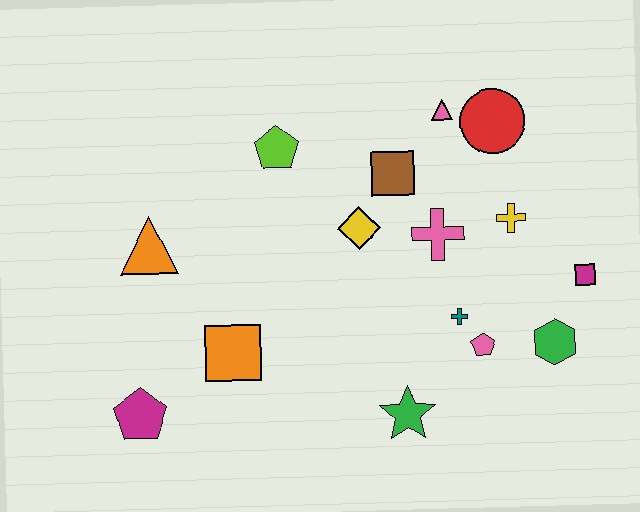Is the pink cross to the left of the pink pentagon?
Yes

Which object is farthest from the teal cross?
The magenta pentagon is farthest from the teal cross.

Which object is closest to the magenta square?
The green hexagon is closest to the magenta square.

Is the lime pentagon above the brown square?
Yes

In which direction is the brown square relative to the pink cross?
The brown square is above the pink cross.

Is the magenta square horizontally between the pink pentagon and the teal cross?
No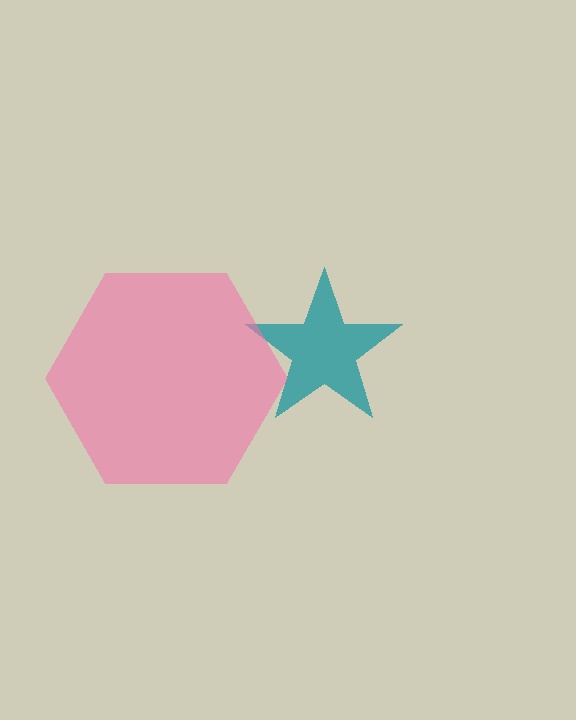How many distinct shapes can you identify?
There are 2 distinct shapes: a teal star, a pink hexagon.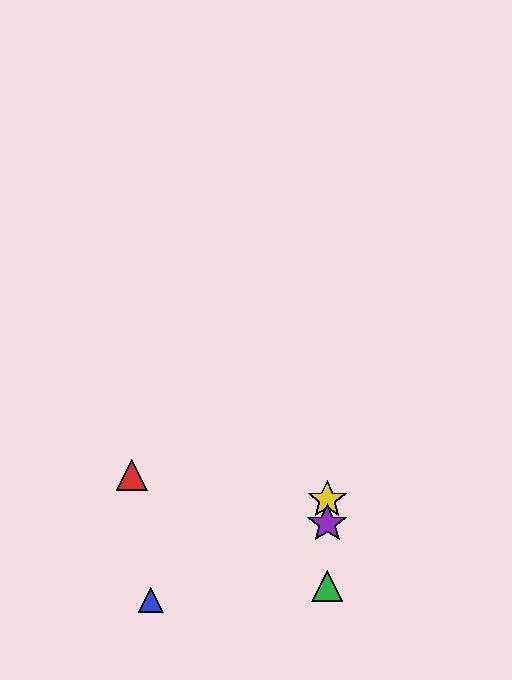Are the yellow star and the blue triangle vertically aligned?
No, the yellow star is at x≈327 and the blue triangle is at x≈151.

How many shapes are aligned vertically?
3 shapes (the green triangle, the yellow star, the purple star) are aligned vertically.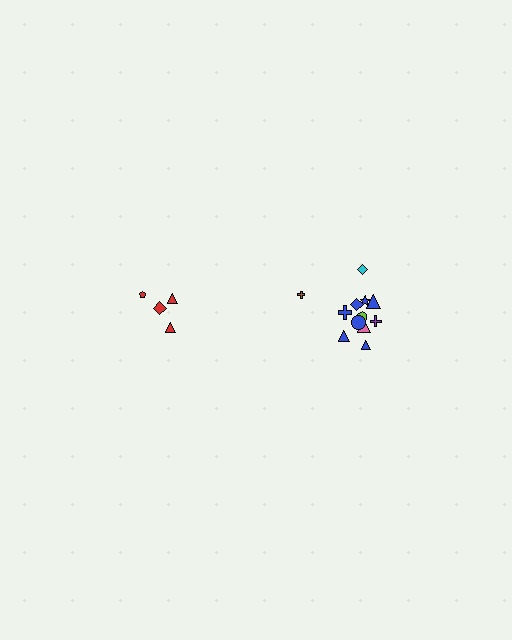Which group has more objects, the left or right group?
The right group.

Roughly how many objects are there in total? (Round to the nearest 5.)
Roughly 15 objects in total.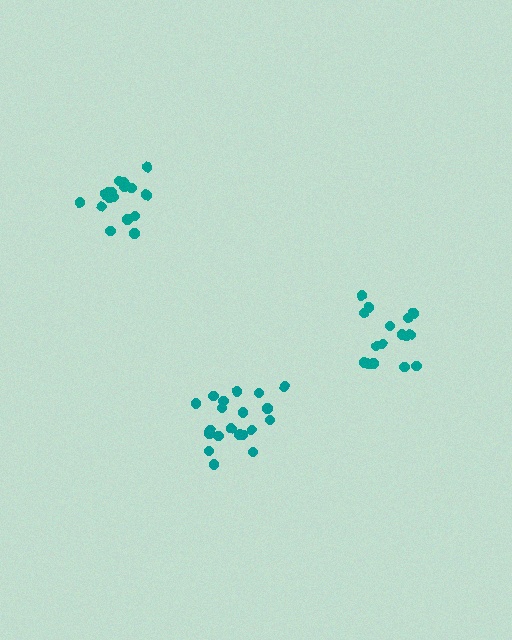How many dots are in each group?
Group 1: 20 dots, Group 2: 19 dots, Group 3: 17 dots (56 total).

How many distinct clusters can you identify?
There are 3 distinct clusters.